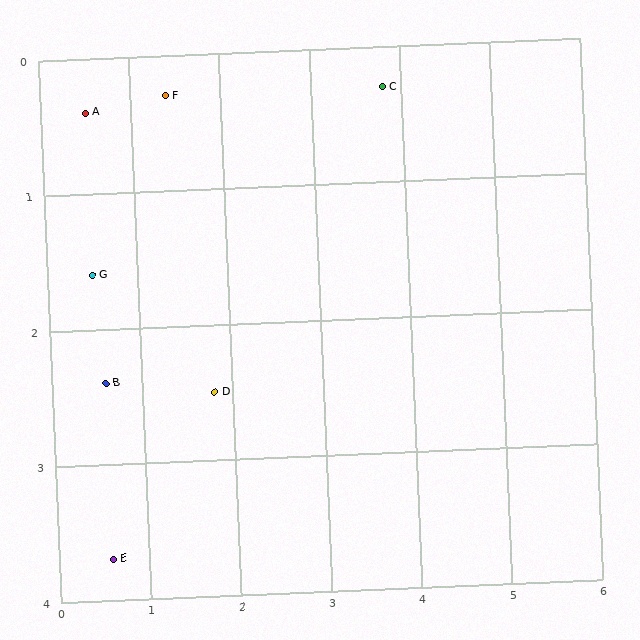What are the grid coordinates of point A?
Point A is at approximately (0.5, 0.4).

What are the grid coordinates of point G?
Point G is at approximately (0.5, 1.6).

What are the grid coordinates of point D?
Point D is at approximately (1.8, 2.5).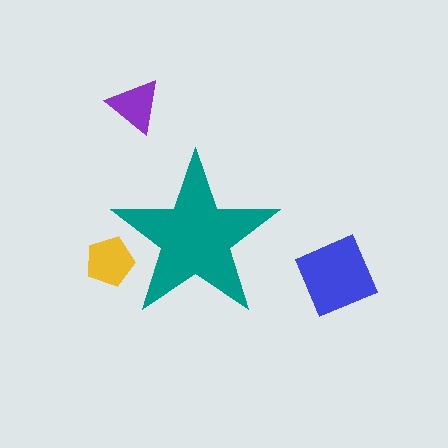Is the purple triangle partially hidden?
No, the purple triangle is fully visible.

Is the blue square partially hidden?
No, the blue square is fully visible.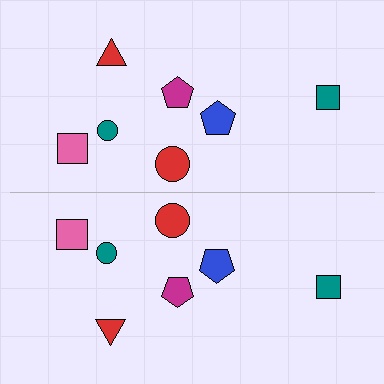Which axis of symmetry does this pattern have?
The pattern has a horizontal axis of symmetry running through the center of the image.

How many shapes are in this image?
There are 14 shapes in this image.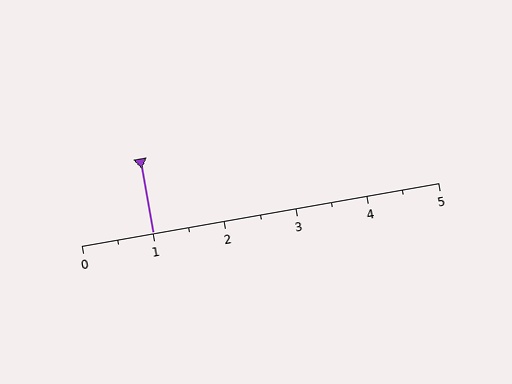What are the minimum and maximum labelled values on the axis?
The axis runs from 0 to 5.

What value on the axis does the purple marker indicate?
The marker indicates approximately 1.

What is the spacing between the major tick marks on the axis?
The major ticks are spaced 1 apart.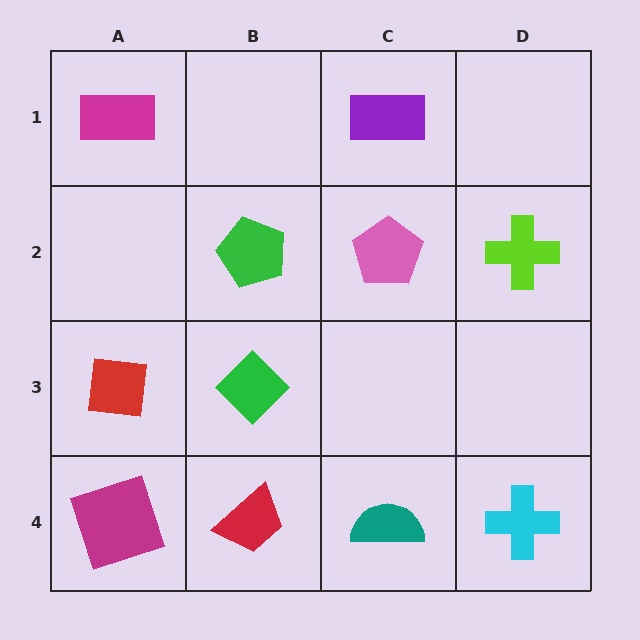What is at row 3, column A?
A red square.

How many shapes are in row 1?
2 shapes.